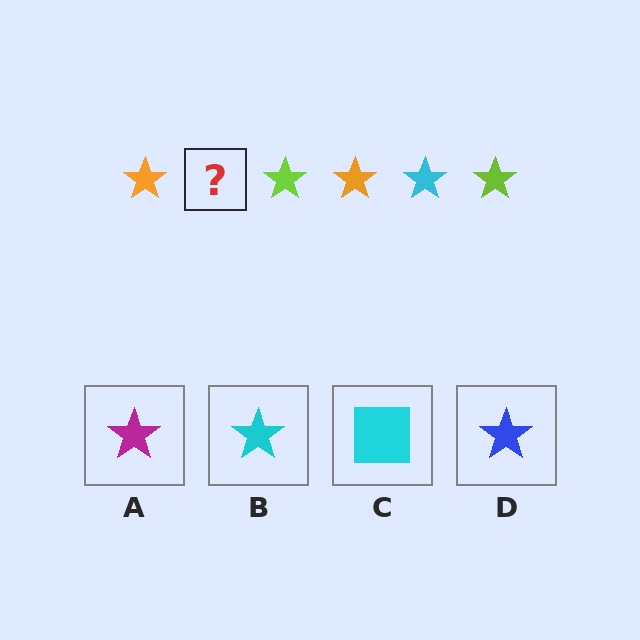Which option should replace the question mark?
Option B.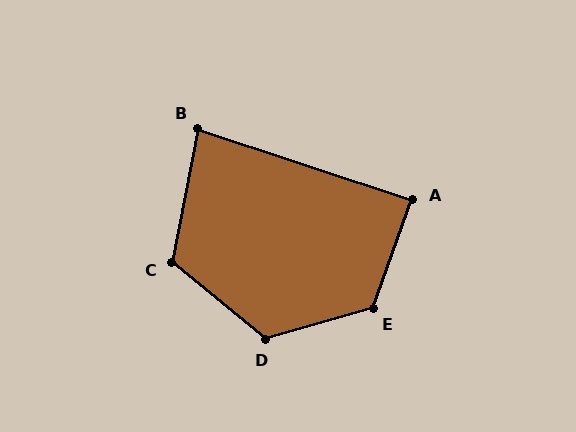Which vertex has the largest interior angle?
E, at approximately 126 degrees.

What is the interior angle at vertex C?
Approximately 118 degrees (obtuse).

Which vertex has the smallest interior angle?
B, at approximately 83 degrees.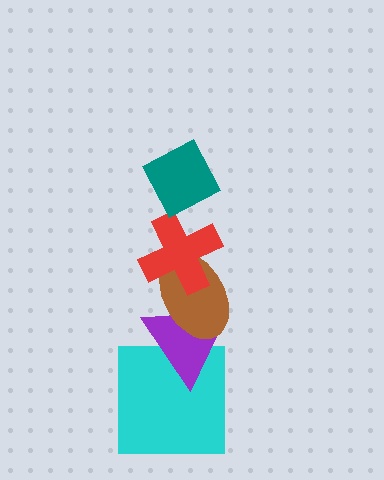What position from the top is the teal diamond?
The teal diamond is 1st from the top.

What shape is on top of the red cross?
The teal diamond is on top of the red cross.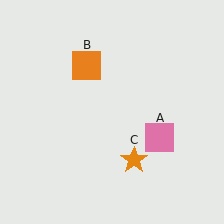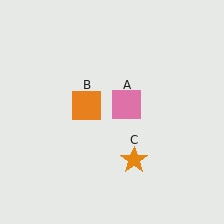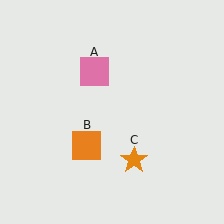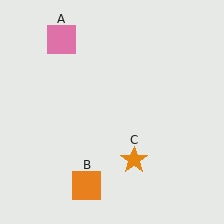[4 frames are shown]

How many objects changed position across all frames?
2 objects changed position: pink square (object A), orange square (object B).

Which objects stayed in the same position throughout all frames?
Orange star (object C) remained stationary.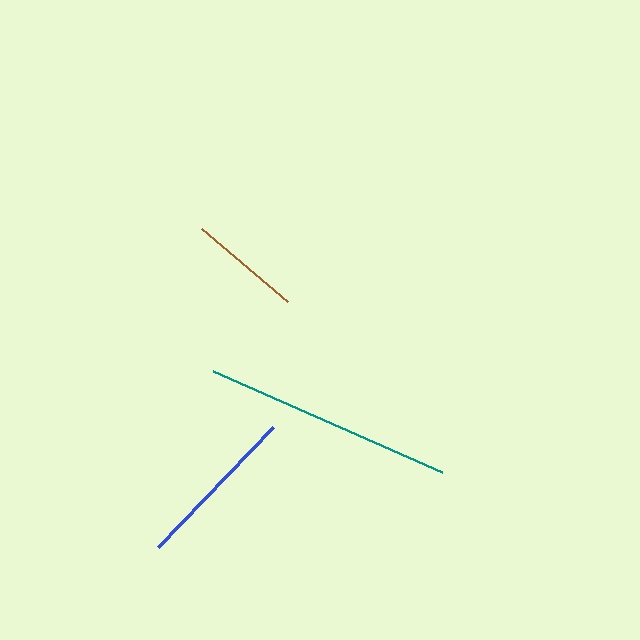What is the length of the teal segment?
The teal segment is approximately 250 pixels long.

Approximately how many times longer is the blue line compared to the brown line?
The blue line is approximately 1.5 times the length of the brown line.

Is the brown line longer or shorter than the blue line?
The blue line is longer than the brown line.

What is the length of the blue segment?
The blue segment is approximately 166 pixels long.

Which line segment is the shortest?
The brown line is the shortest at approximately 112 pixels.